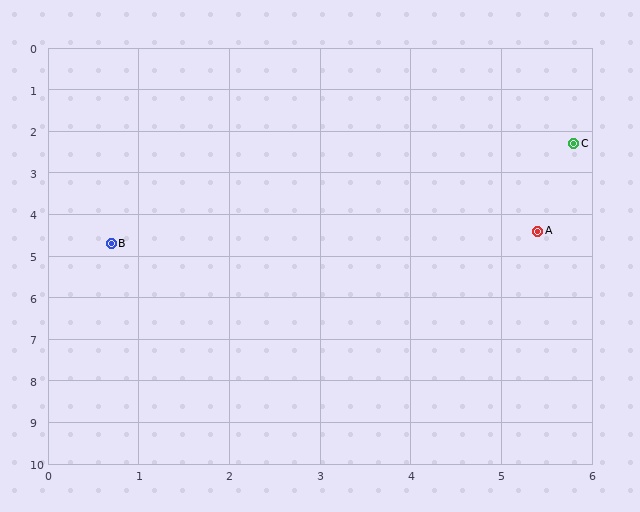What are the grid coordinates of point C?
Point C is at approximately (5.8, 2.3).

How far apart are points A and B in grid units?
Points A and B are about 4.7 grid units apart.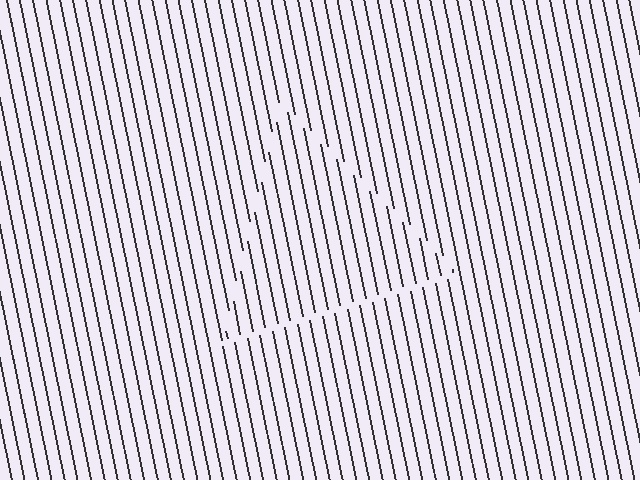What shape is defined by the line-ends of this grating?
An illusory triangle. The interior of the shape contains the same grating, shifted by half a period — the contour is defined by the phase discontinuity where line-ends from the inner and outer gratings abut.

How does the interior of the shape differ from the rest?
The interior of the shape contains the same grating, shifted by half a period — the contour is defined by the phase discontinuity where line-ends from the inner and outer gratings abut.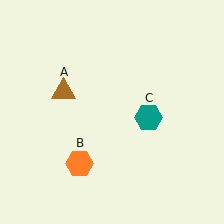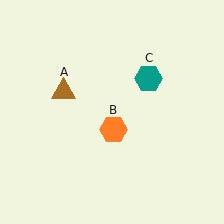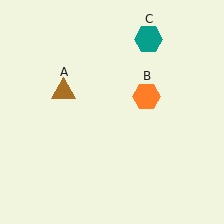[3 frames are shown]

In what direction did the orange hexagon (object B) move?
The orange hexagon (object B) moved up and to the right.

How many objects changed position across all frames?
2 objects changed position: orange hexagon (object B), teal hexagon (object C).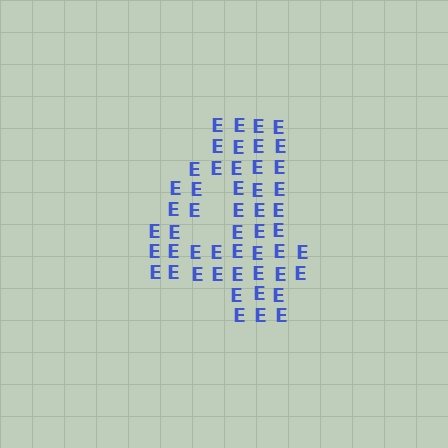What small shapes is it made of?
It is made of small letter E's.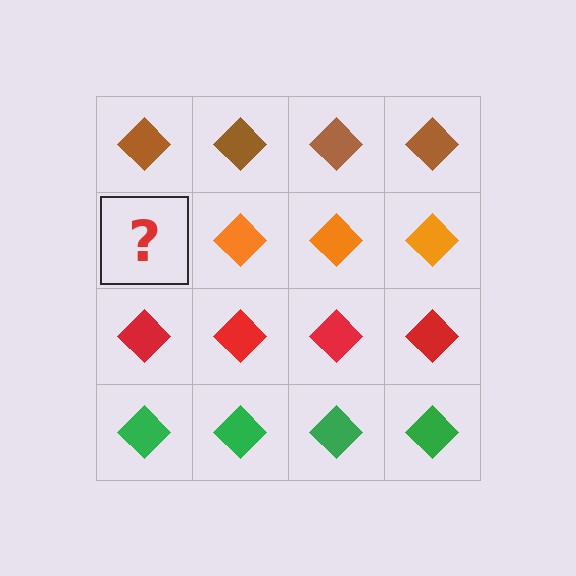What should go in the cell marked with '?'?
The missing cell should contain an orange diamond.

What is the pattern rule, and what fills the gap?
The rule is that each row has a consistent color. The gap should be filled with an orange diamond.